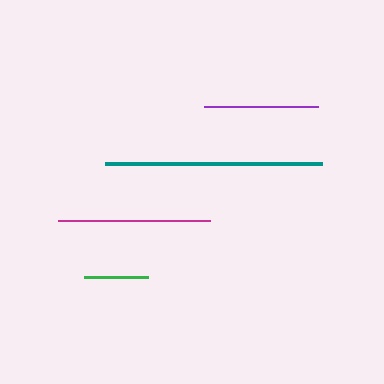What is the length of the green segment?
The green segment is approximately 64 pixels long.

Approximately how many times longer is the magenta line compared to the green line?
The magenta line is approximately 2.4 times the length of the green line.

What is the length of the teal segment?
The teal segment is approximately 217 pixels long.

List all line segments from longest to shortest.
From longest to shortest: teal, magenta, purple, green.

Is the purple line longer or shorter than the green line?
The purple line is longer than the green line.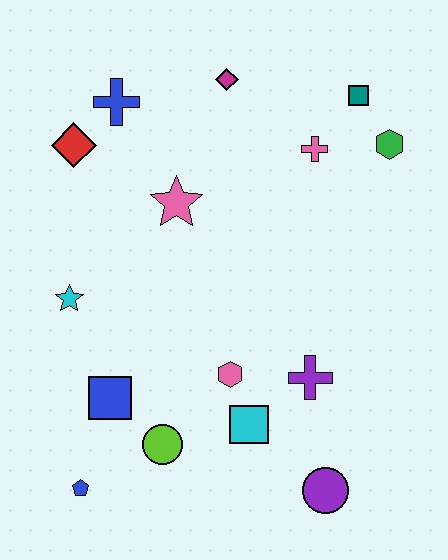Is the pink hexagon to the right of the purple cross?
No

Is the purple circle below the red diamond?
Yes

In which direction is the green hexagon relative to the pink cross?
The green hexagon is to the right of the pink cross.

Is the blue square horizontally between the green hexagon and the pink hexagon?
No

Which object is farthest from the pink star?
The purple circle is farthest from the pink star.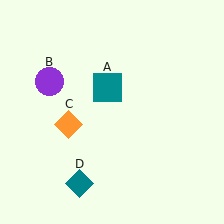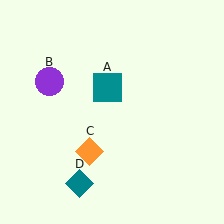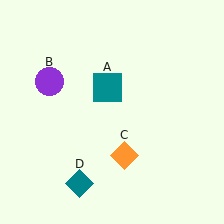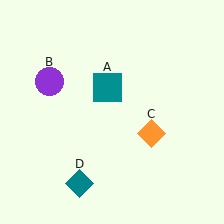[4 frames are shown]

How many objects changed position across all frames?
1 object changed position: orange diamond (object C).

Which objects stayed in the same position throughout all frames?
Teal square (object A) and purple circle (object B) and teal diamond (object D) remained stationary.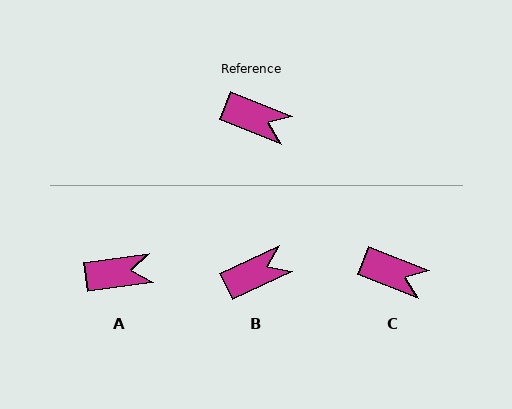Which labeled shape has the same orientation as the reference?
C.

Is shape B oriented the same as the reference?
No, it is off by about 47 degrees.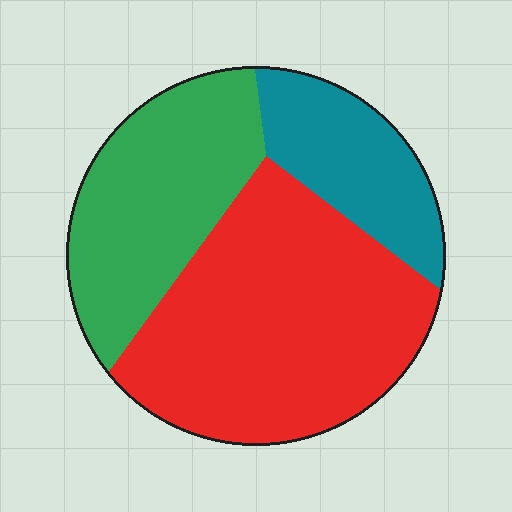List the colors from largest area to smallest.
From largest to smallest: red, green, teal.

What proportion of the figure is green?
Green covers around 30% of the figure.